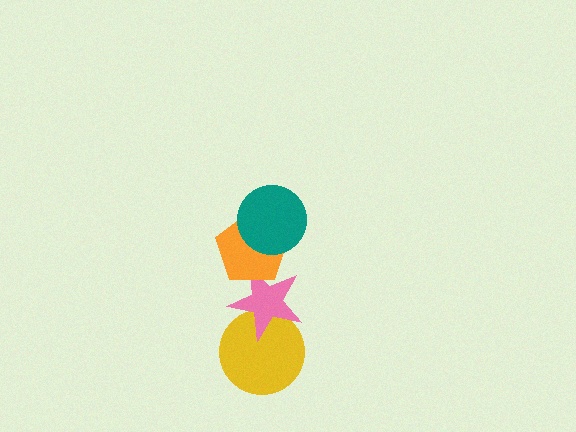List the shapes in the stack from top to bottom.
From top to bottom: the teal circle, the orange pentagon, the pink star, the yellow circle.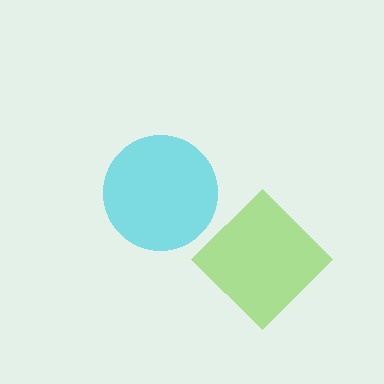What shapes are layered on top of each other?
The layered shapes are: a cyan circle, a lime diamond.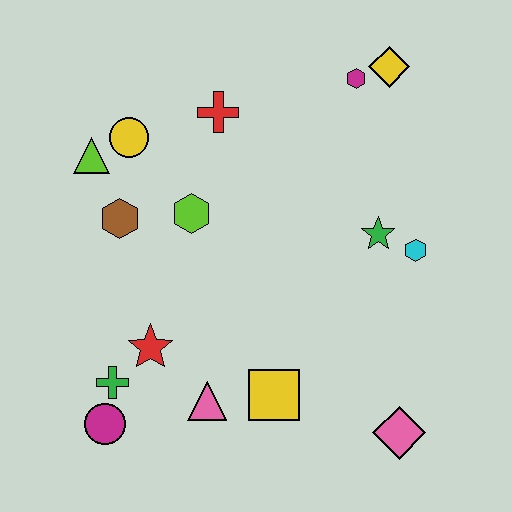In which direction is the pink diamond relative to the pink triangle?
The pink diamond is to the right of the pink triangle.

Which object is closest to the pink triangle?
The yellow square is closest to the pink triangle.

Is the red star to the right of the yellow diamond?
No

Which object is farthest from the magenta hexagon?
The magenta circle is farthest from the magenta hexagon.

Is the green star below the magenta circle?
No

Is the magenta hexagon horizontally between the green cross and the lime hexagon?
No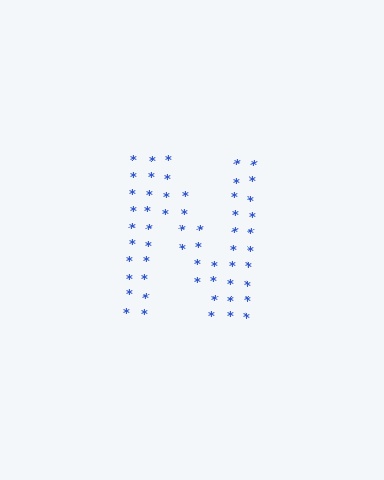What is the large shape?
The large shape is the letter N.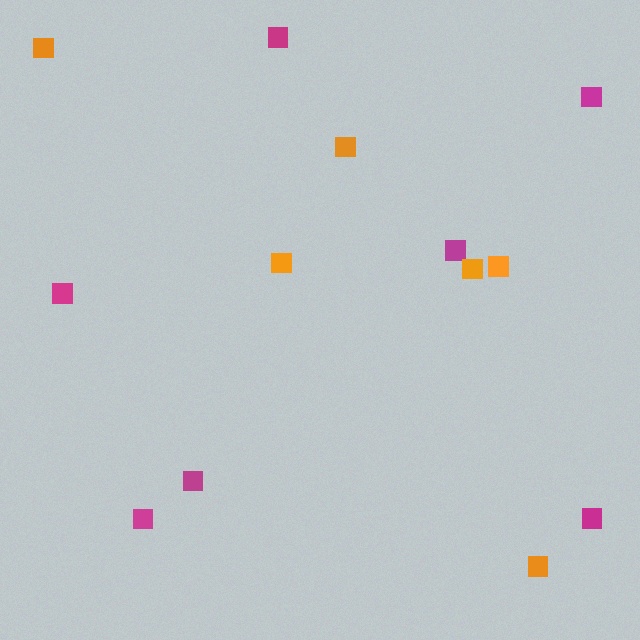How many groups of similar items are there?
There are 2 groups: one group of magenta squares (7) and one group of orange squares (6).